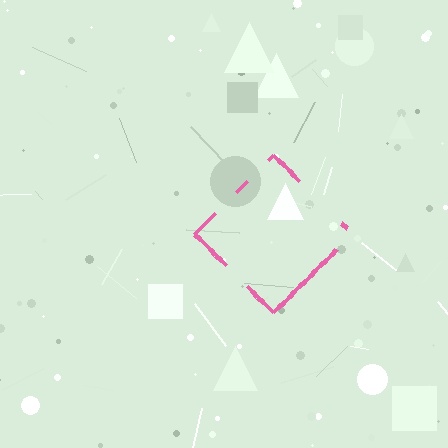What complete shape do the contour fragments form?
The contour fragments form a diamond.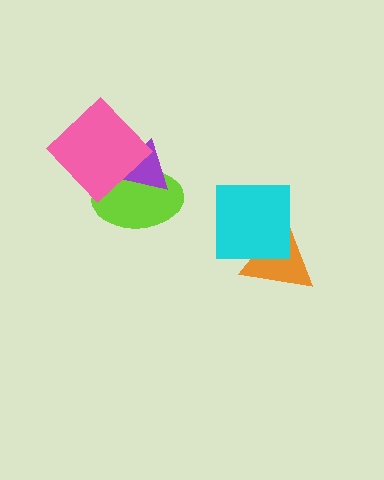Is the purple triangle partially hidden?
Yes, it is partially covered by another shape.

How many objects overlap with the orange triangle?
1 object overlaps with the orange triangle.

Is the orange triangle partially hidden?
Yes, it is partially covered by another shape.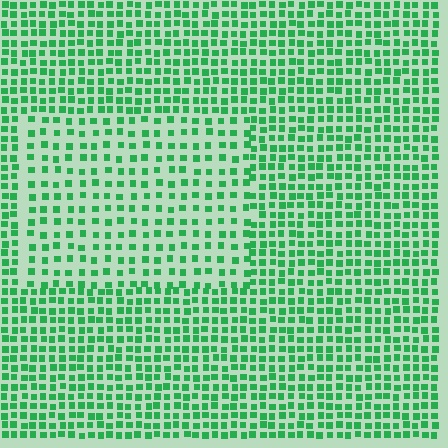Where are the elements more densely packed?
The elements are more densely packed outside the rectangle boundary.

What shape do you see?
I see a rectangle.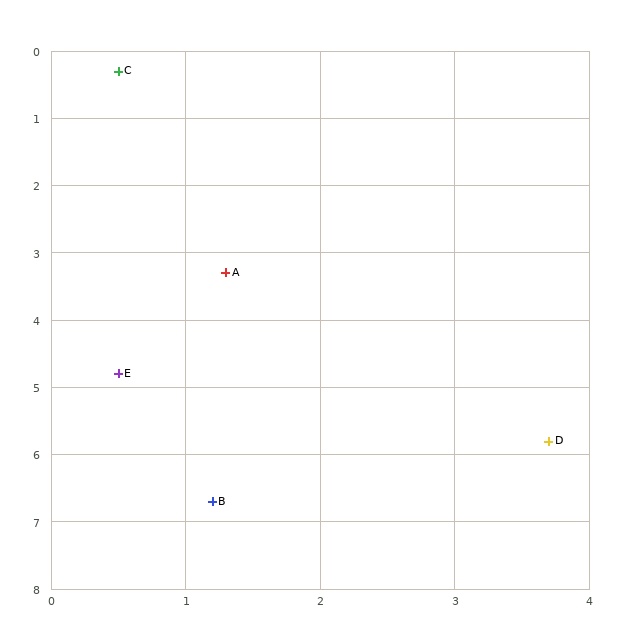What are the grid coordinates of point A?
Point A is at approximately (1.3, 3.3).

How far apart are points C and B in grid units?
Points C and B are about 6.4 grid units apart.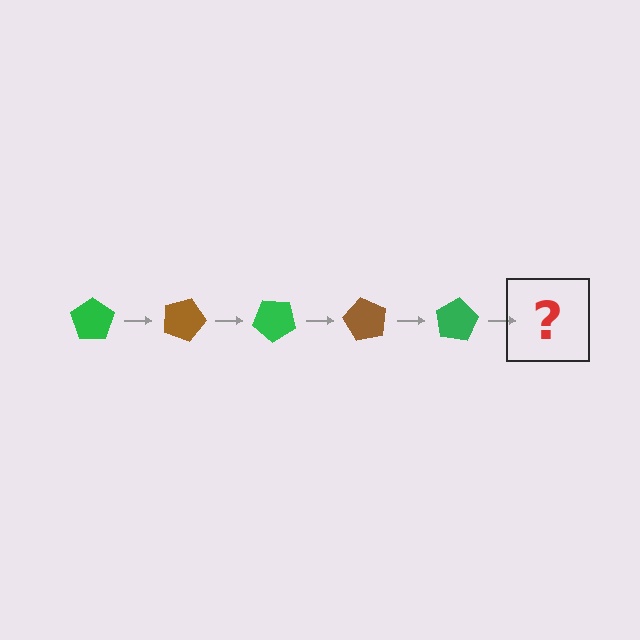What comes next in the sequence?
The next element should be a brown pentagon, rotated 100 degrees from the start.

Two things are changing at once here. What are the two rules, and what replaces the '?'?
The two rules are that it rotates 20 degrees each step and the color cycles through green and brown. The '?' should be a brown pentagon, rotated 100 degrees from the start.